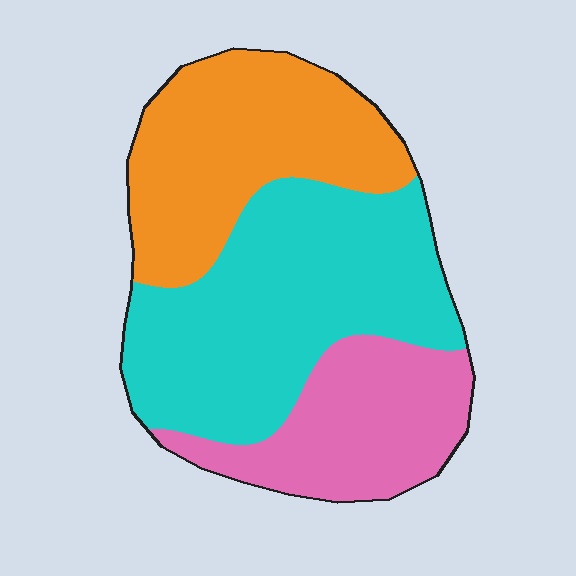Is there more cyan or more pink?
Cyan.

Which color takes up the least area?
Pink, at roughly 25%.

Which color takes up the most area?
Cyan, at roughly 45%.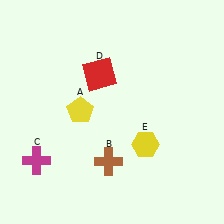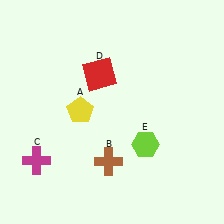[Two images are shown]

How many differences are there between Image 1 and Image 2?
There is 1 difference between the two images.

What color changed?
The hexagon (E) changed from yellow in Image 1 to lime in Image 2.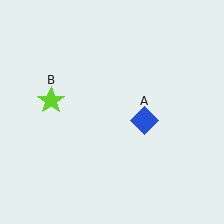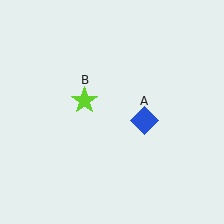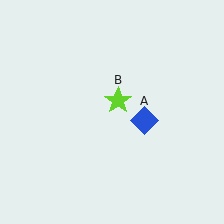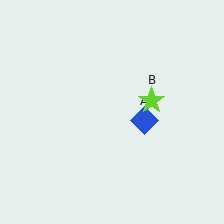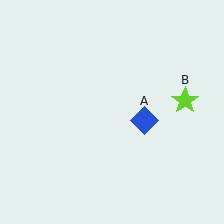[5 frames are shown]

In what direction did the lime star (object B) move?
The lime star (object B) moved right.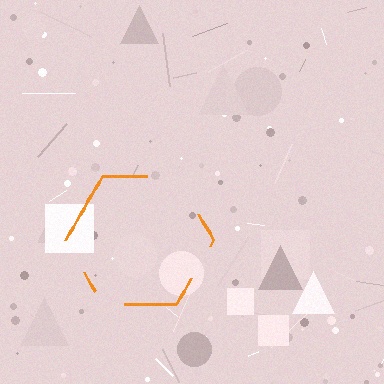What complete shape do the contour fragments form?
The contour fragments form a hexagon.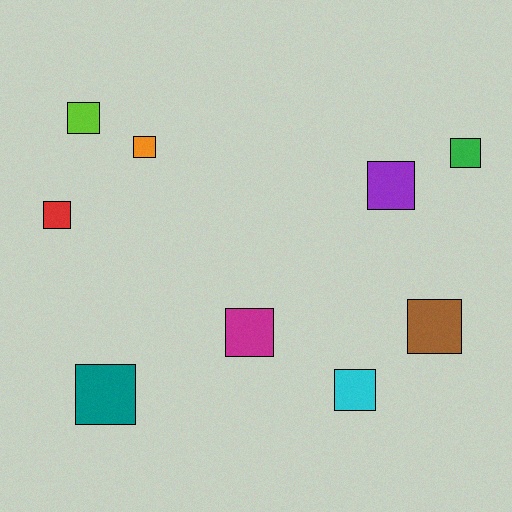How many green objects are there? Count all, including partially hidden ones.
There is 1 green object.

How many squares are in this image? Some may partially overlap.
There are 9 squares.